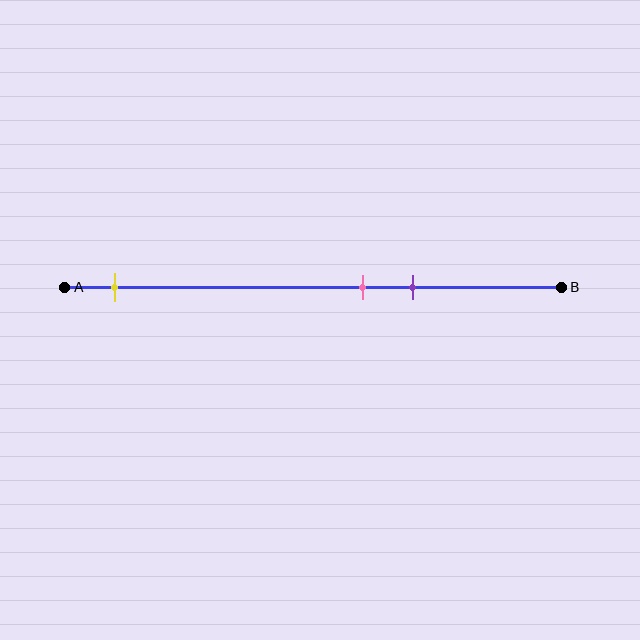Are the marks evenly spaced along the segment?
No, the marks are not evenly spaced.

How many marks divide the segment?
There are 3 marks dividing the segment.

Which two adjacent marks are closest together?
The pink and purple marks are the closest adjacent pair.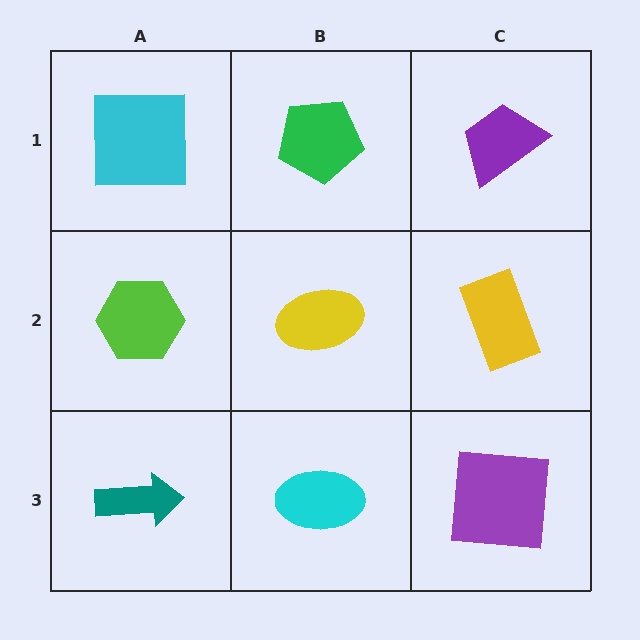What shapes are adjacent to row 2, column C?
A purple trapezoid (row 1, column C), a purple square (row 3, column C), a yellow ellipse (row 2, column B).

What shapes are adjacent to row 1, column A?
A lime hexagon (row 2, column A), a green pentagon (row 1, column B).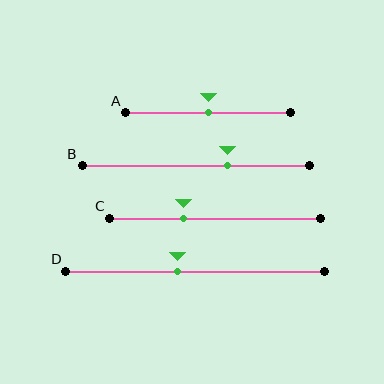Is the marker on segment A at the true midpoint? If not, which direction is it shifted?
Yes, the marker on segment A is at the true midpoint.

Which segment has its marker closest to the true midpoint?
Segment A has its marker closest to the true midpoint.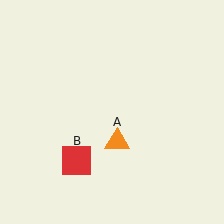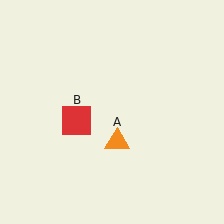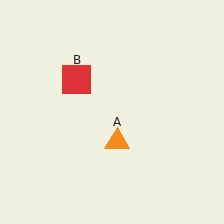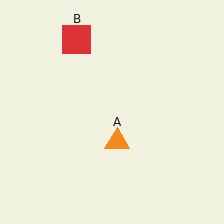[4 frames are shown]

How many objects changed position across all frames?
1 object changed position: red square (object B).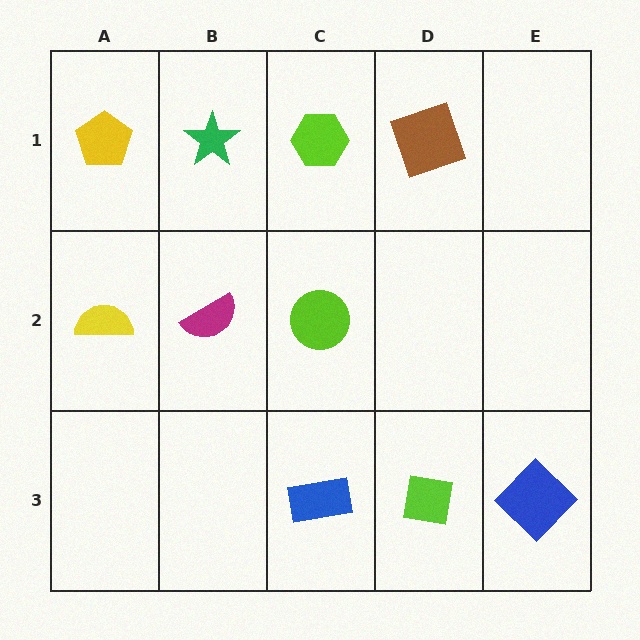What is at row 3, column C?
A blue rectangle.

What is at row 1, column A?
A yellow pentagon.